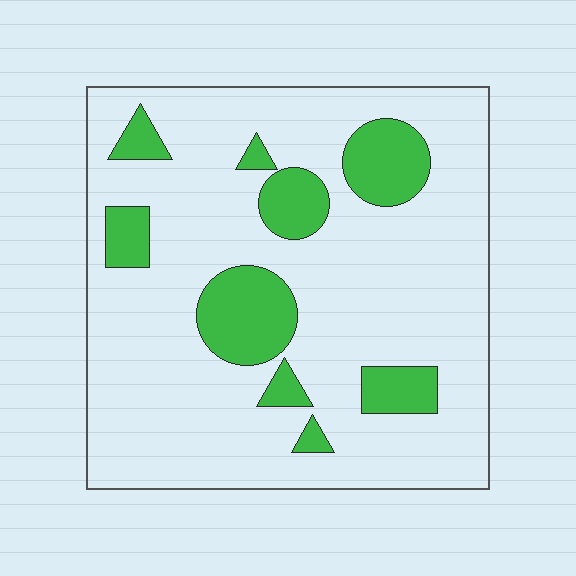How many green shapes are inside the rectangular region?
9.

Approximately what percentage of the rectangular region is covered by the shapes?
Approximately 20%.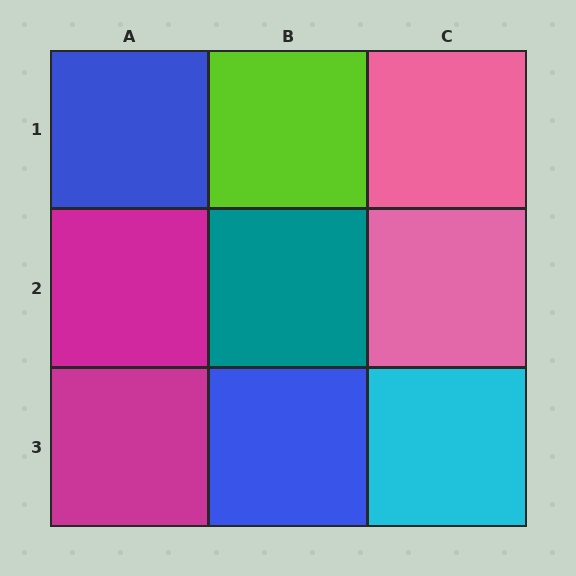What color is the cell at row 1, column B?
Lime.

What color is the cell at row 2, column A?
Magenta.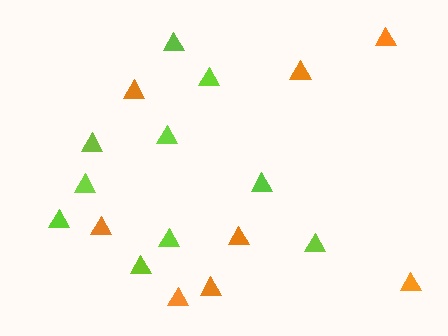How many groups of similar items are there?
There are 2 groups: one group of lime triangles (10) and one group of orange triangles (8).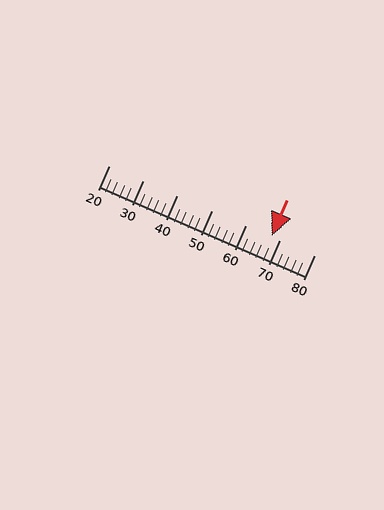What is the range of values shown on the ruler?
The ruler shows values from 20 to 80.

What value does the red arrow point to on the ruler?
The red arrow points to approximately 68.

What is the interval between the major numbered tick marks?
The major tick marks are spaced 10 units apart.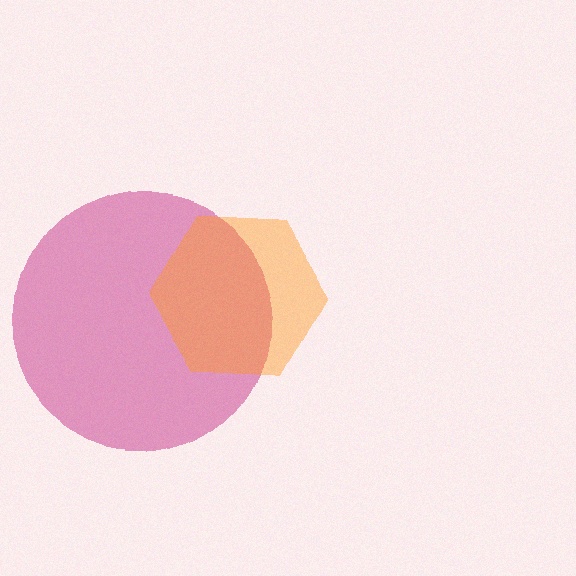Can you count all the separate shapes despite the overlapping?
Yes, there are 2 separate shapes.